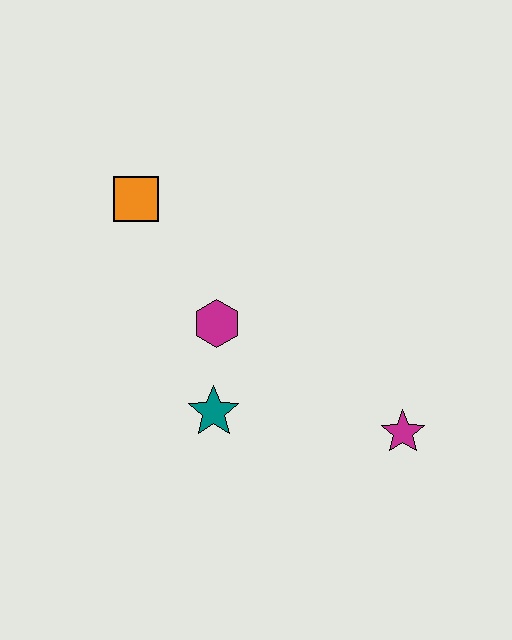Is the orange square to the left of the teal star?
Yes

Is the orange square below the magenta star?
No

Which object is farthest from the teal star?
The orange square is farthest from the teal star.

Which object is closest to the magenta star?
The teal star is closest to the magenta star.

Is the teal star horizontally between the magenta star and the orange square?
Yes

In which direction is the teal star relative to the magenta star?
The teal star is to the left of the magenta star.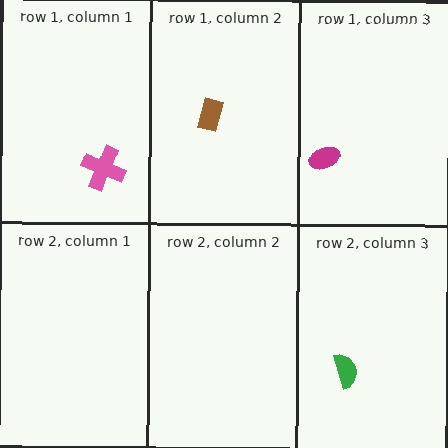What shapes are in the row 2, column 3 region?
The green semicircle.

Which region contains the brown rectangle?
The row 1, column 2 region.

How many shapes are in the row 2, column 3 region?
1.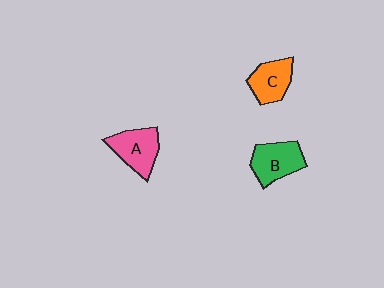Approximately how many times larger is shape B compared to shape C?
Approximately 1.2 times.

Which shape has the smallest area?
Shape C (orange).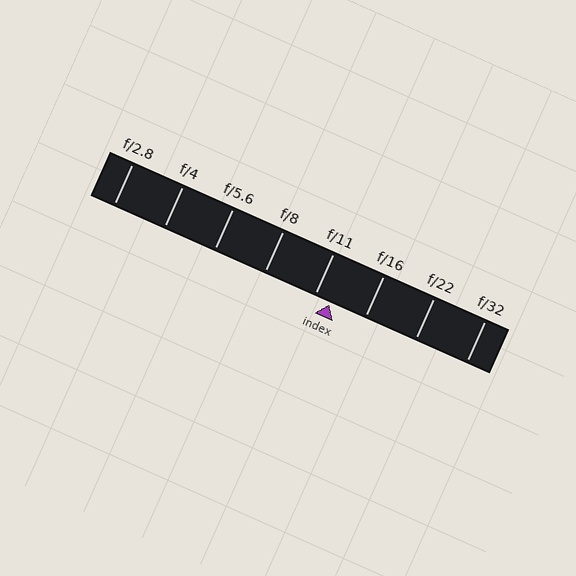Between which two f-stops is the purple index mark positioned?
The index mark is between f/11 and f/16.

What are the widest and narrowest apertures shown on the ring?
The widest aperture shown is f/2.8 and the narrowest is f/32.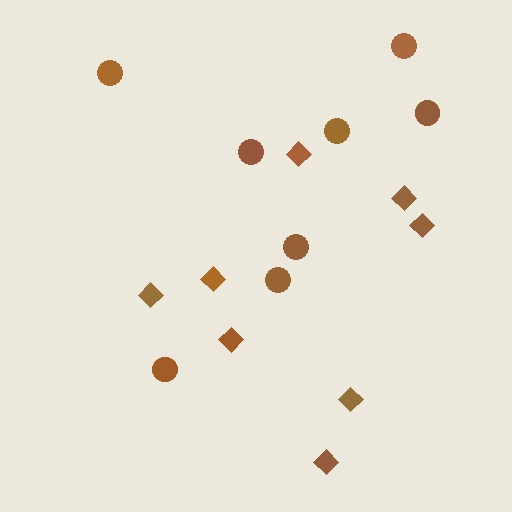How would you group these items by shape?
There are 2 groups: one group of circles (8) and one group of diamonds (8).